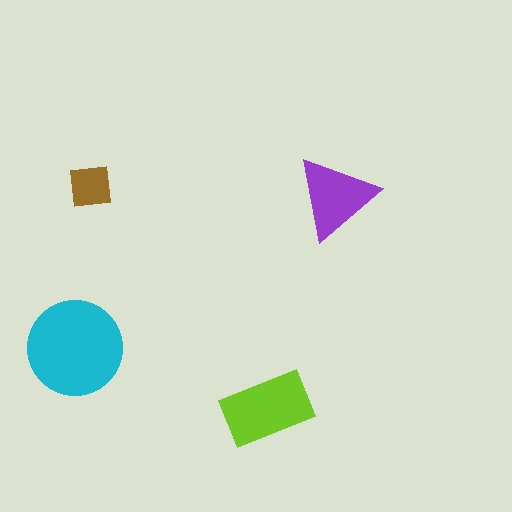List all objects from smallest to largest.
The brown square, the purple triangle, the lime rectangle, the cyan circle.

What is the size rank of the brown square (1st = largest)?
4th.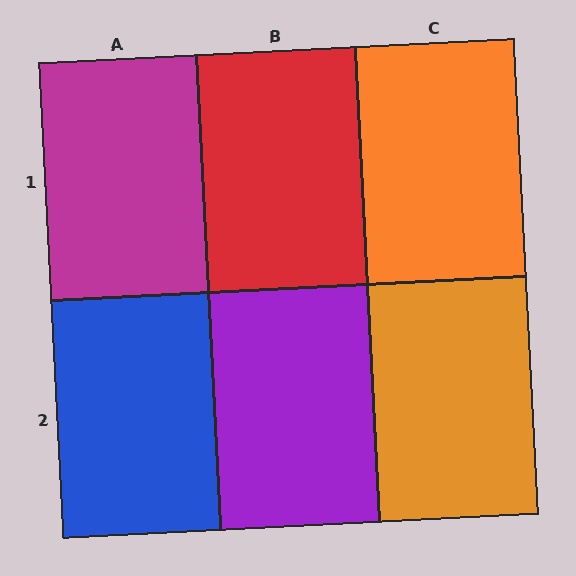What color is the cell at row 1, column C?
Orange.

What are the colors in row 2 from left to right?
Blue, purple, orange.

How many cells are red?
1 cell is red.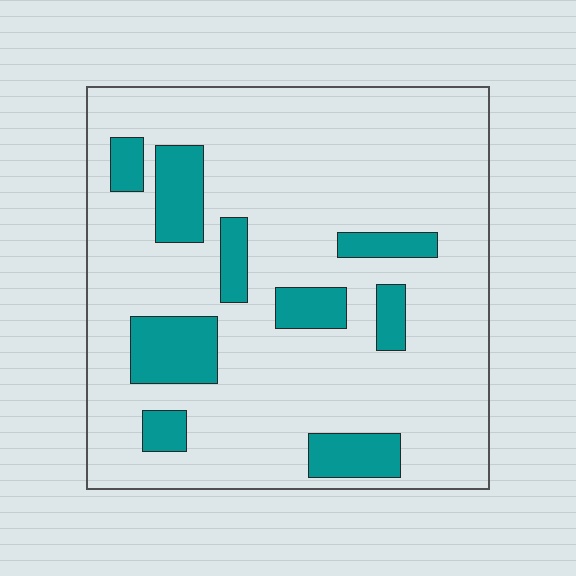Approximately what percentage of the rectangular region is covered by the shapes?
Approximately 20%.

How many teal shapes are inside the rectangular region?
9.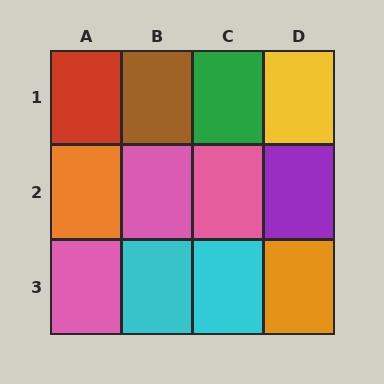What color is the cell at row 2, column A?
Orange.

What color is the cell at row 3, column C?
Cyan.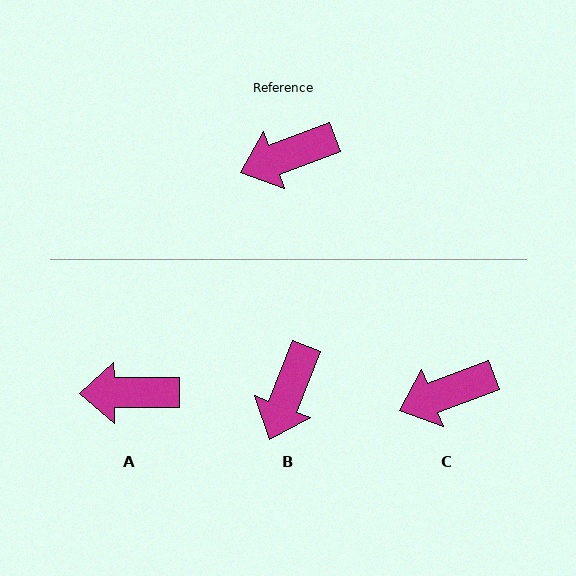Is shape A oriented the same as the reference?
No, it is off by about 20 degrees.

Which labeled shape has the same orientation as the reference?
C.